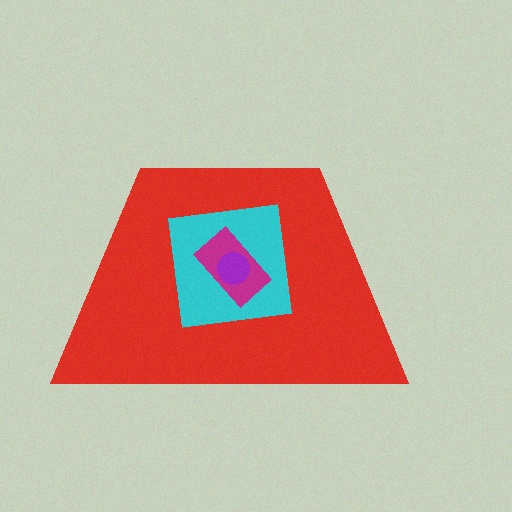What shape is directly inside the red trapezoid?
The cyan square.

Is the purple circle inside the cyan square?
Yes.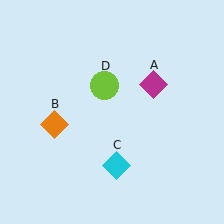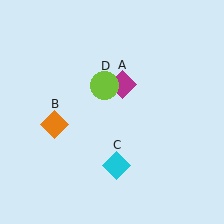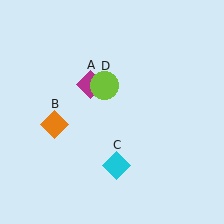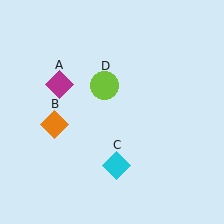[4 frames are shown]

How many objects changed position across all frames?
1 object changed position: magenta diamond (object A).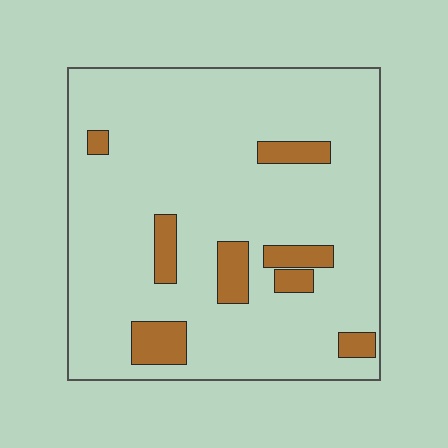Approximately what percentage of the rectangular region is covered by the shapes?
Approximately 10%.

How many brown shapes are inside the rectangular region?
8.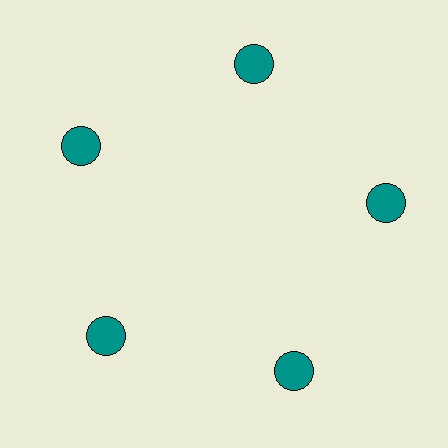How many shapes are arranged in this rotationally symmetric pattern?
There are 5 shapes, arranged in 5 groups of 1.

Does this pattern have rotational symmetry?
Yes, this pattern has 5-fold rotational symmetry. It looks the same after rotating 72 degrees around the center.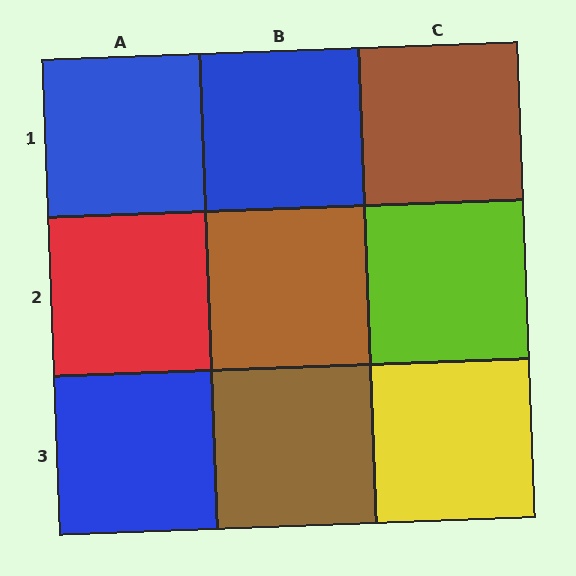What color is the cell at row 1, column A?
Blue.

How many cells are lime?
1 cell is lime.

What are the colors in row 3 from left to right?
Blue, brown, yellow.